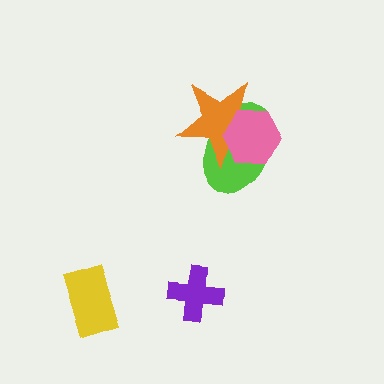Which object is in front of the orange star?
The pink hexagon is in front of the orange star.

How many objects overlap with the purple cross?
0 objects overlap with the purple cross.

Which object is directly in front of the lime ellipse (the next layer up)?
The orange star is directly in front of the lime ellipse.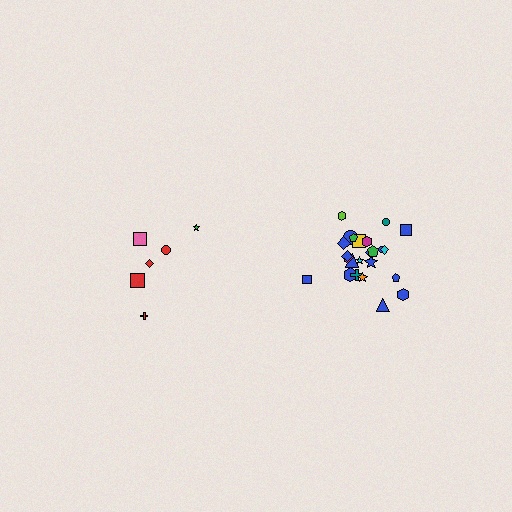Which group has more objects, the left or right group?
The right group.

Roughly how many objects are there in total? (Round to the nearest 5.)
Roughly 30 objects in total.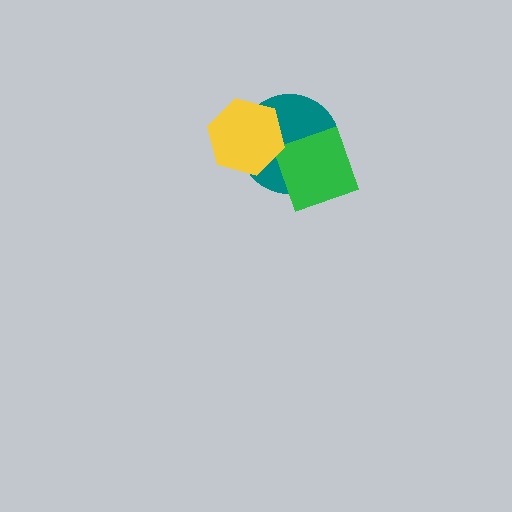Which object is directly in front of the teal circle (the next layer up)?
The green diamond is directly in front of the teal circle.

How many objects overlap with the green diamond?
2 objects overlap with the green diamond.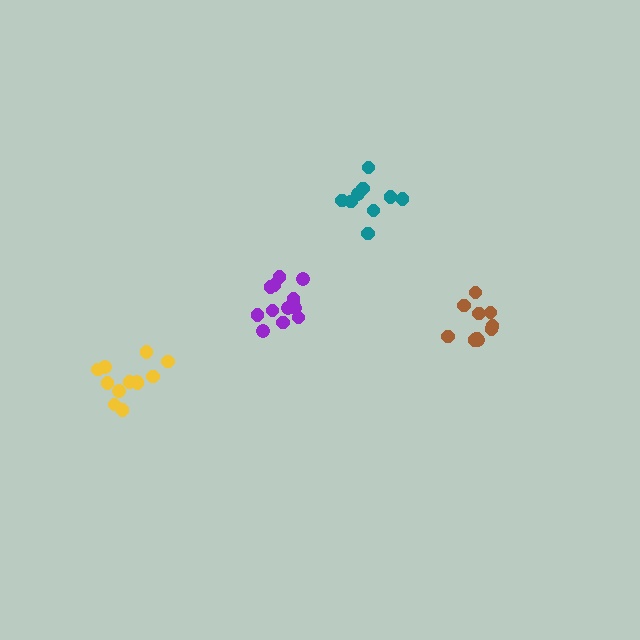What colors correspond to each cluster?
The clusters are colored: teal, yellow, purple, brown.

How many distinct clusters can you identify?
There are 4 distinct clusters.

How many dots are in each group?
Group 1: 9 dots, Group 2: 12 dots, Group 3: 14 dots, Group 4: 10 dots (45 total).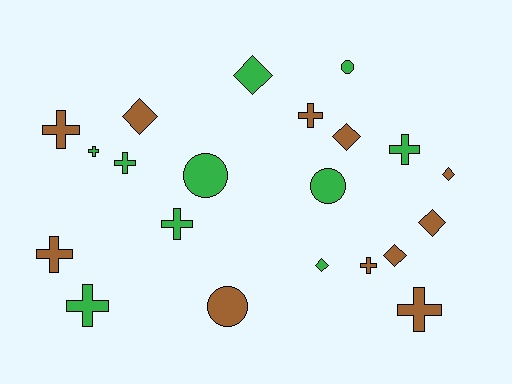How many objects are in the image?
There are 21 objects.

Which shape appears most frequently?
Cross, with 10 objects.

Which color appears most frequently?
Brown, with 11 objects.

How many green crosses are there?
There are 5 green crosses.